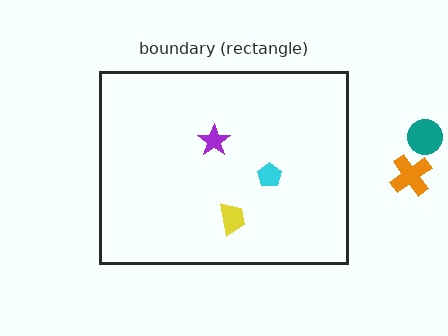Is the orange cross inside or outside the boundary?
Outside.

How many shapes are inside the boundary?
3 inside, 2 outside.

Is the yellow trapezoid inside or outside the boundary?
Inside.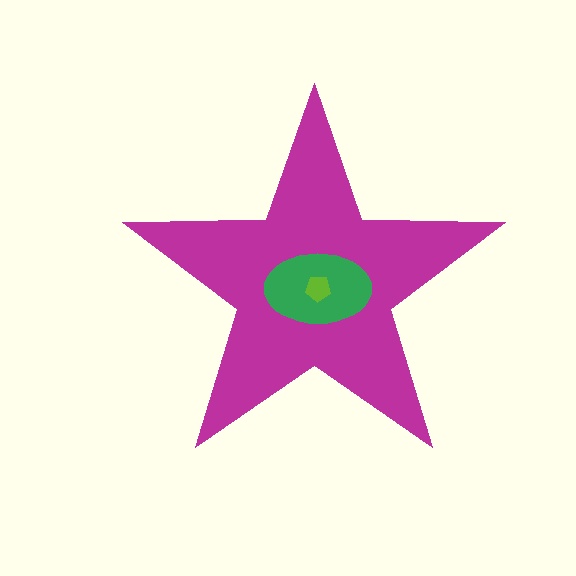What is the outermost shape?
The magenta star.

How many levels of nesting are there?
3.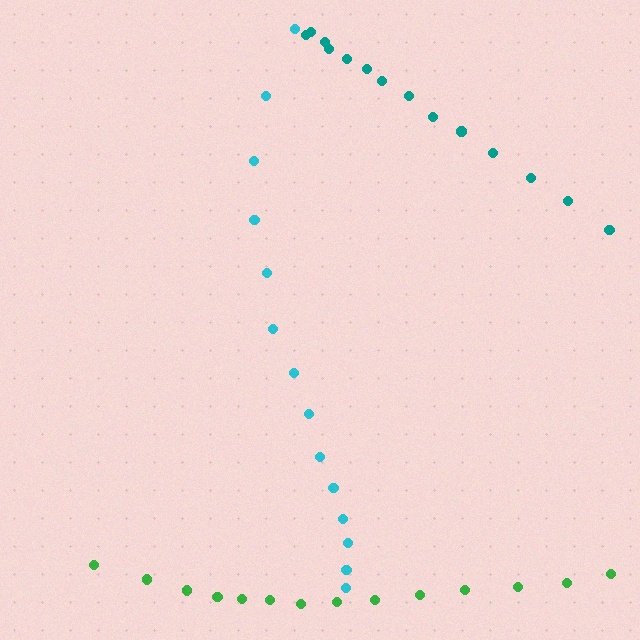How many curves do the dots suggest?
There are 3 distinct paths.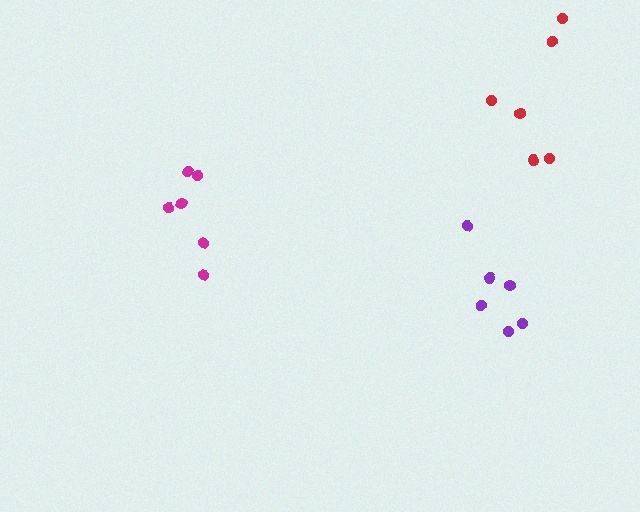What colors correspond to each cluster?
The clusters are colored: purple, magenta, red.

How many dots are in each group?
Group 1: 6 dots, Group 2: 6 dots, Group 3: 6 dots (18 total).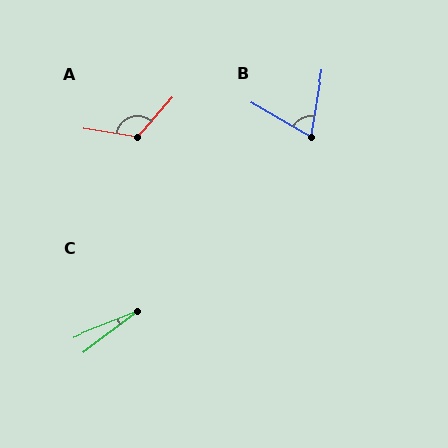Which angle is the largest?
A, at approximately 123 degrees.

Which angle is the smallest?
C, at approximately 16 degrees.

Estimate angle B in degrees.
Approximately 69 degrees.